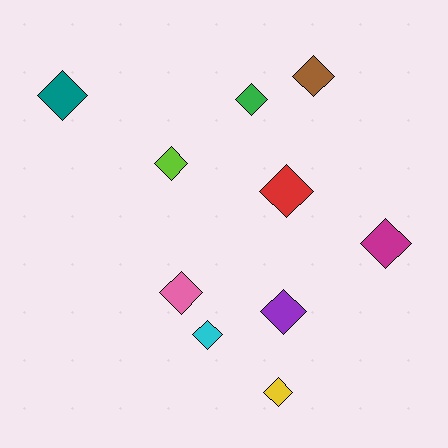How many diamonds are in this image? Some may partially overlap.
There are 10 diamonds.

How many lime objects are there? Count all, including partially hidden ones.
There is 1 lime object.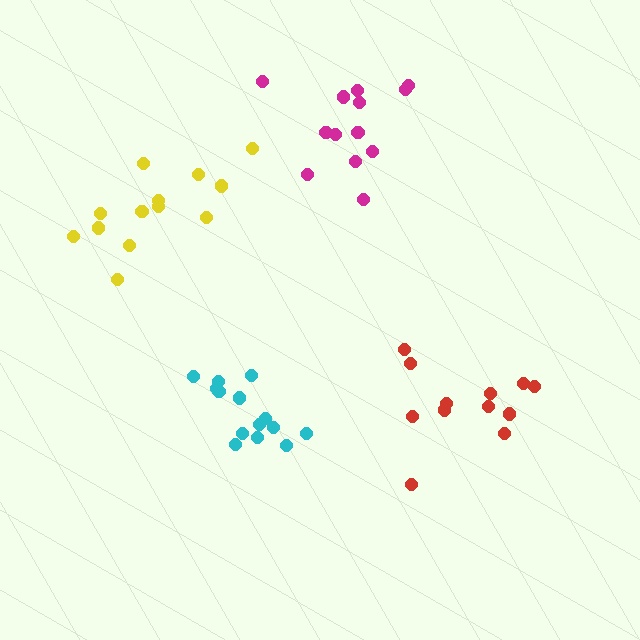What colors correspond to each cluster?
The clusters are colored: magenta, cyan, red, yellow.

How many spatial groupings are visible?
There are 4 spatial groupings.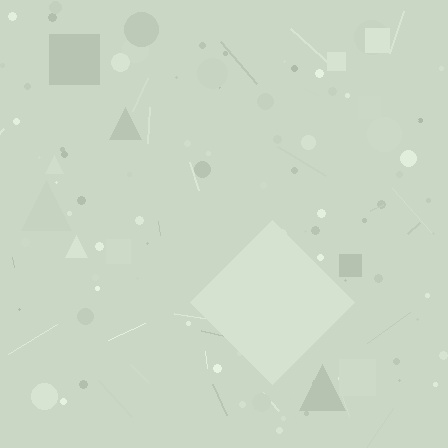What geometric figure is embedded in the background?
A diamond is embedded in the background.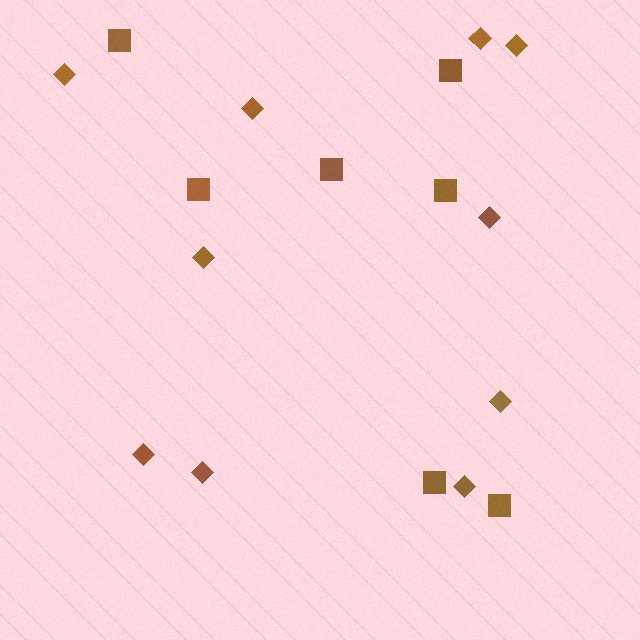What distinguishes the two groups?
There are 2 groups: one group of diamonds (10) and one group of squares (7).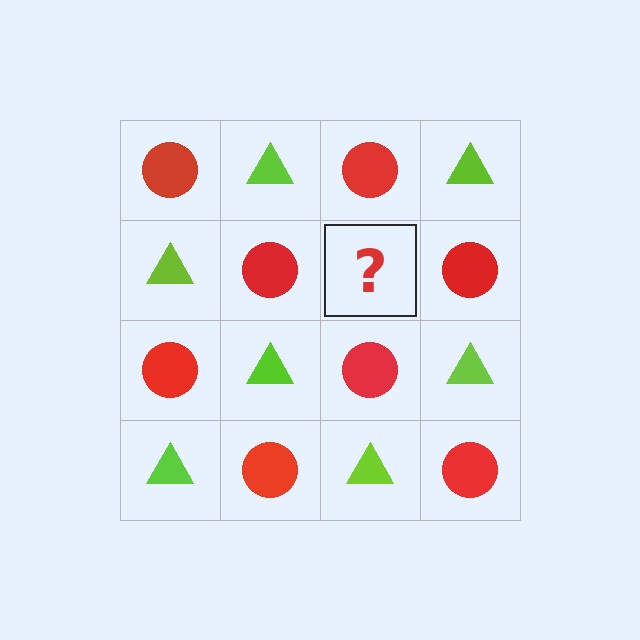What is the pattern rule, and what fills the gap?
The rule is that it alternates red circle and lime triangle in a checkerboard pattern. The gap should be filled with a lime triangle.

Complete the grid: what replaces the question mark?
The question mark should be replaced with a lime triangle.